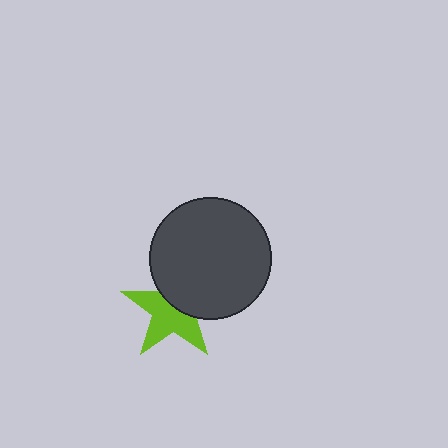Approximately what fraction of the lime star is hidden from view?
Roughly 42% of the lime star is hidden behind the dark gray circle.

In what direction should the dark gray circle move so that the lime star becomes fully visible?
The dark gray circle should move toward the upper-right. That is the shortest direction to clear the overlap and leave the lime star fully visible.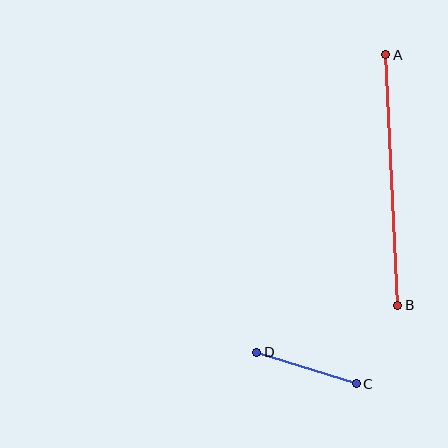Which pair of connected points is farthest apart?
Points A and B are farthest apart.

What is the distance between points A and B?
The distance is approximately 251 pixels.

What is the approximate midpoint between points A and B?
The midpoint is at approximately (392, 180) pixels.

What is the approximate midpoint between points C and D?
The midpoint is at approximately (307, 368) pixels.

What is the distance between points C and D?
The distance is approximately 104 pixels.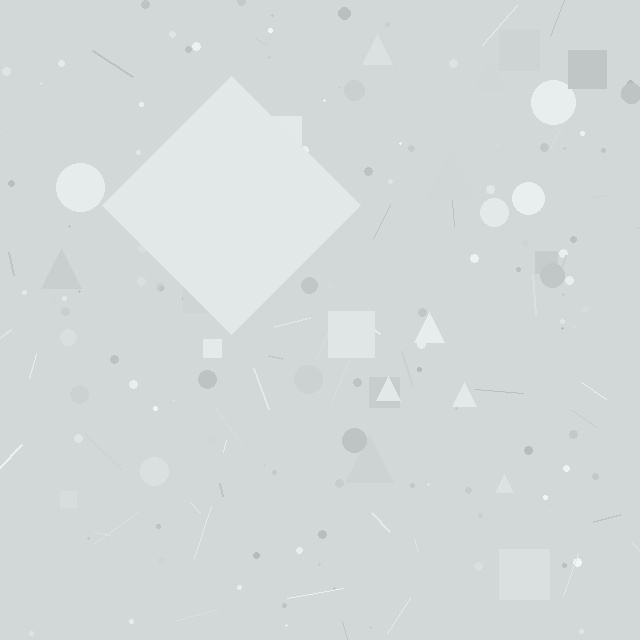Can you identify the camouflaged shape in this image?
The camouflaged shape is a diamond.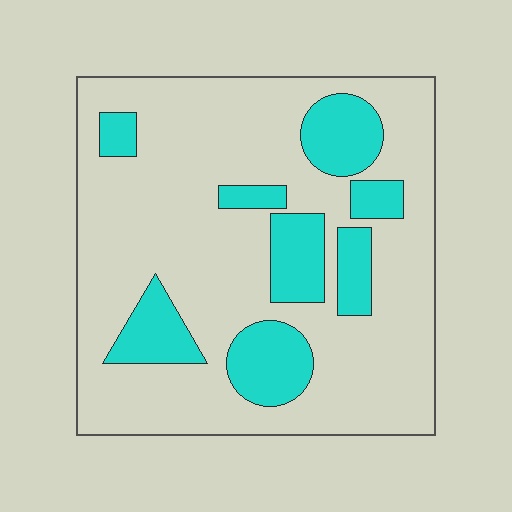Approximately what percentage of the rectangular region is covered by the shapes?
Approximately 25%.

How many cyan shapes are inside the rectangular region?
8.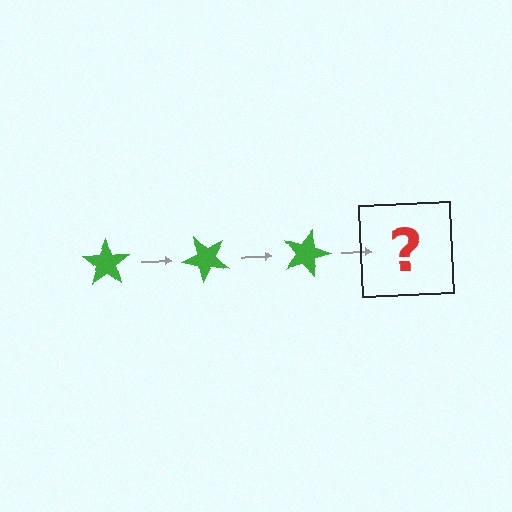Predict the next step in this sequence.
The next step is a green star rotated 135 degrees.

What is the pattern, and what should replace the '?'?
The pattern is that the star rotates 45 degrees each step. The '?' should be a green star rotated 135 degrees.